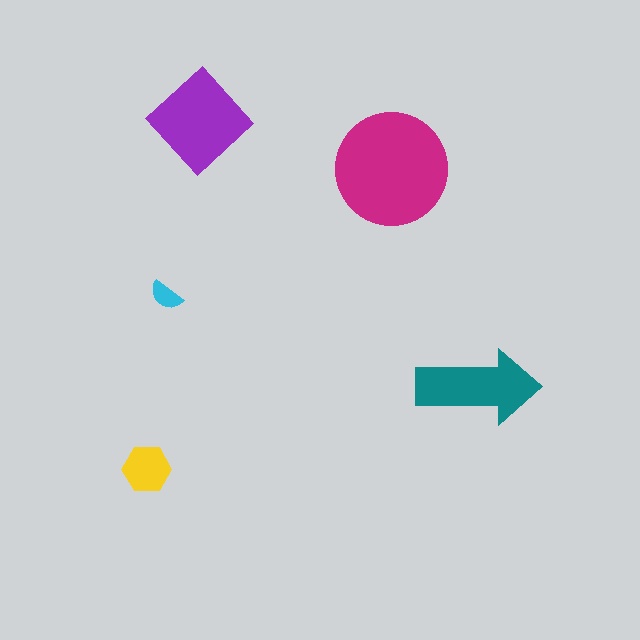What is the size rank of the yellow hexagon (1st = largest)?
4th.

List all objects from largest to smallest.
The magenta circle, the purple diamond, the teal arrow, the yellow hexagon, the cyan semicircle.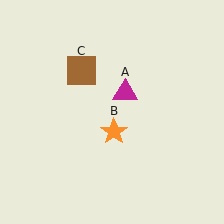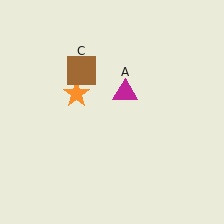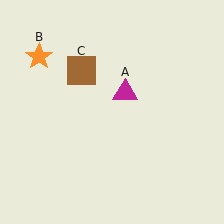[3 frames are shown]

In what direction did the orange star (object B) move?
The orange star (object B) moved up and to the left.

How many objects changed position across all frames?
1 object changed position: orange star (object B).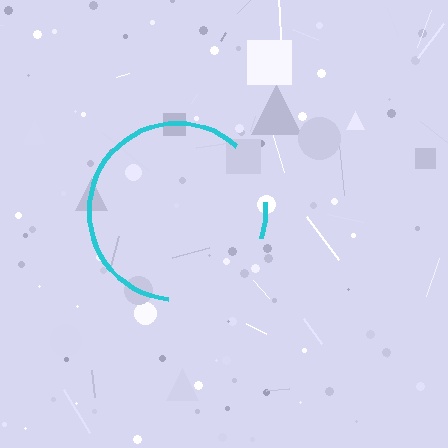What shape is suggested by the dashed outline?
The dashed outline suggests a circle.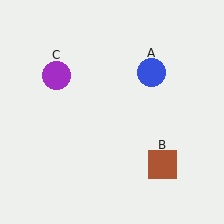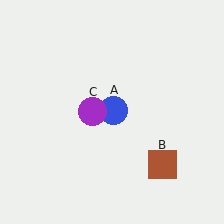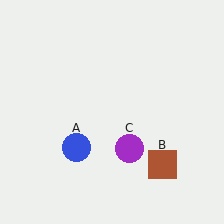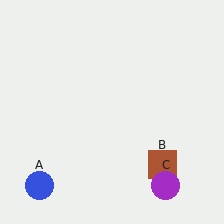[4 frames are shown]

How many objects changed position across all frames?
2 objects changed position: blue circle (object A), purple circle (object C).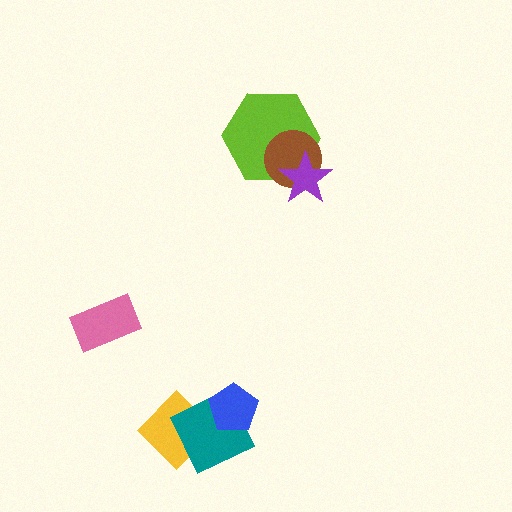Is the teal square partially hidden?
Yes, it is partially covered by another shape.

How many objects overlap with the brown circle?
2 objects overlap with the brown circle.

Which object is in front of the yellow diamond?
The teal square is in front of the yellow diamond.